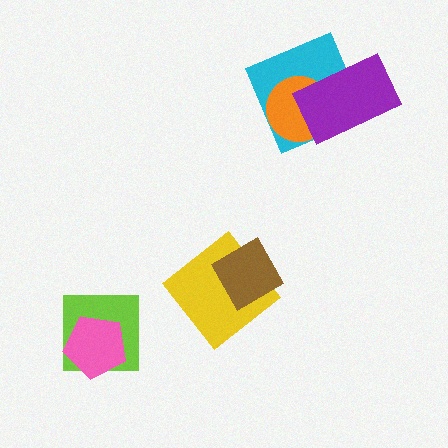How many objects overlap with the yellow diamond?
1 object overlaps with the yellow diamond.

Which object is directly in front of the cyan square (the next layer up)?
The orange circle is directly in front of the cyan square.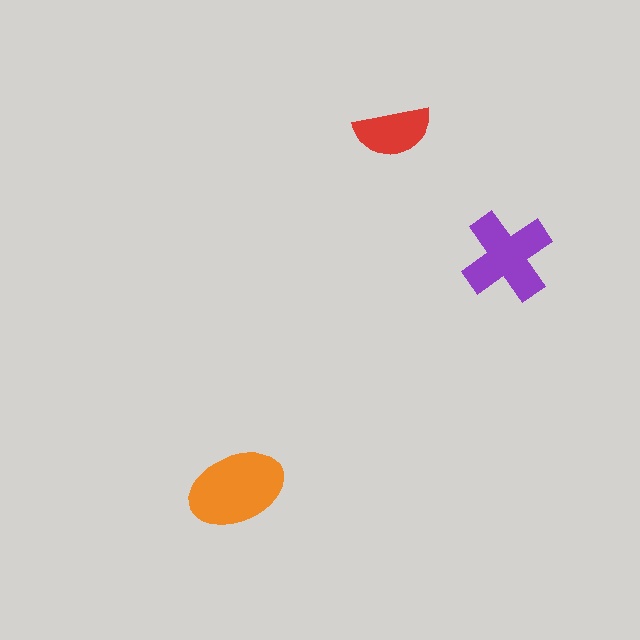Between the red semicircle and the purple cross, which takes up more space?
The purple cross.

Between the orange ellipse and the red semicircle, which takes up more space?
The orange ellipse.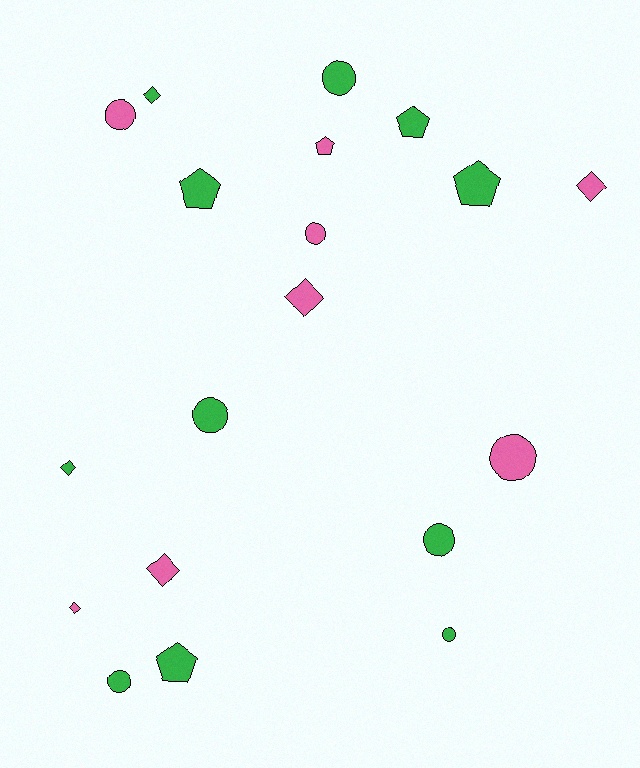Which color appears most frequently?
Green, with 11 objects.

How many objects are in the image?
There are 19 objects.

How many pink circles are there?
There are 3 pink circles.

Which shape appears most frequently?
Circle, with 8 objects.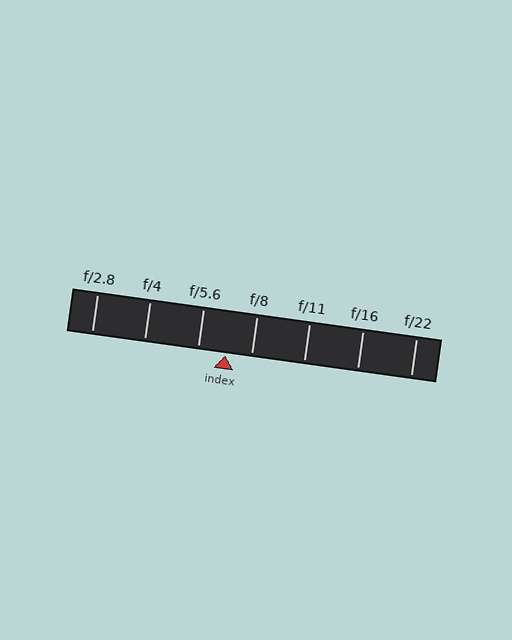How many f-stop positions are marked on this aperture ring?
There are 7 f-stop positions marked.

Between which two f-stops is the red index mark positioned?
The index mark is between f/5.6 and f/8.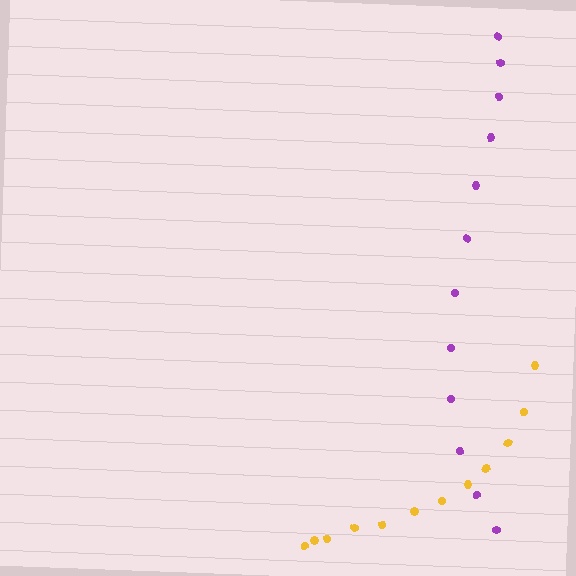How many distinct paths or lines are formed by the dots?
There are 2 distinct paths.